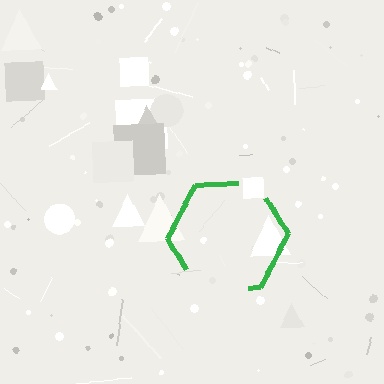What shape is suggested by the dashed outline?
The dashed outline suggests a hexagon.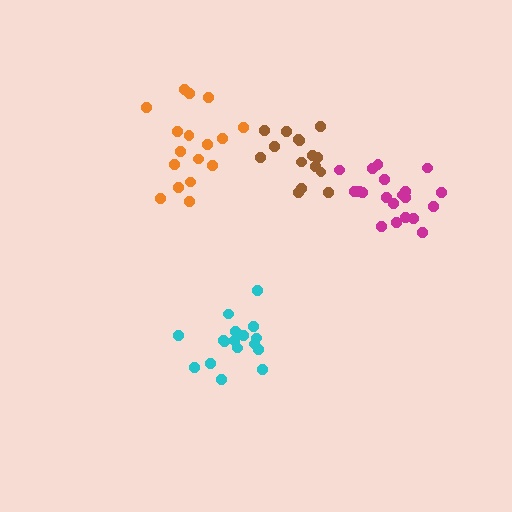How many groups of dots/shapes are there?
There are 4 groups.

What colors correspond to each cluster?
The clusters are colored: cyan, brown, orange, magenta.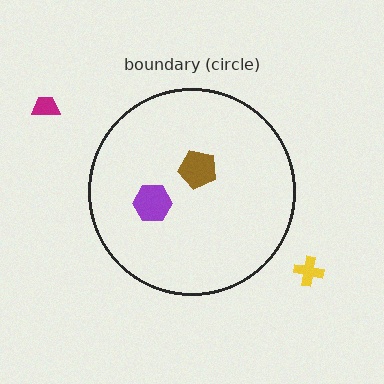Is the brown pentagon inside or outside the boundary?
Inside.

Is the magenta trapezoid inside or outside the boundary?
Outside.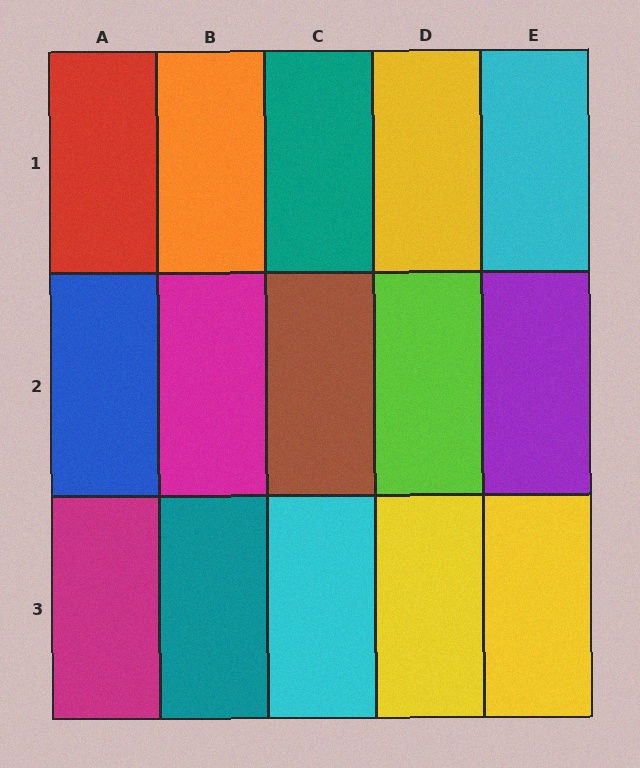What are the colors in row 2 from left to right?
Blue, magenta, brown, lime, purple.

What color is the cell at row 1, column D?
Yellow.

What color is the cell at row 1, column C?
Teal.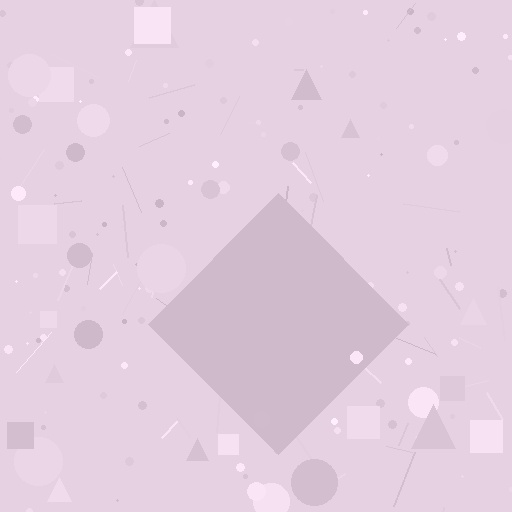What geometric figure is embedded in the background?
A diamond is embedded in the background.